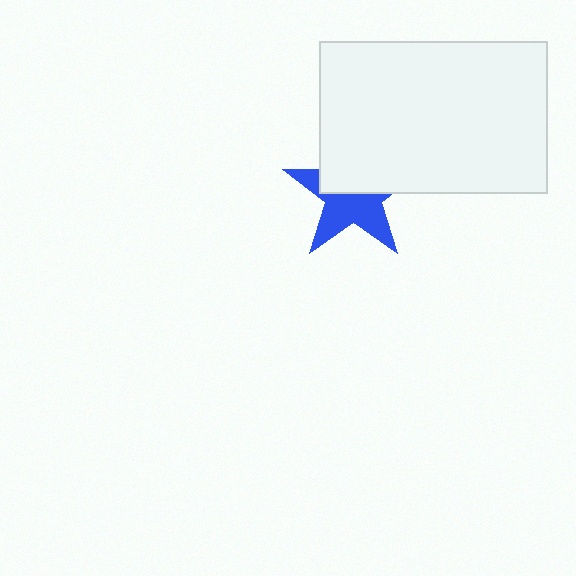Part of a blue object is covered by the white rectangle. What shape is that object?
It is a star.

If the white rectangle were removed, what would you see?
You would see the complete blue star.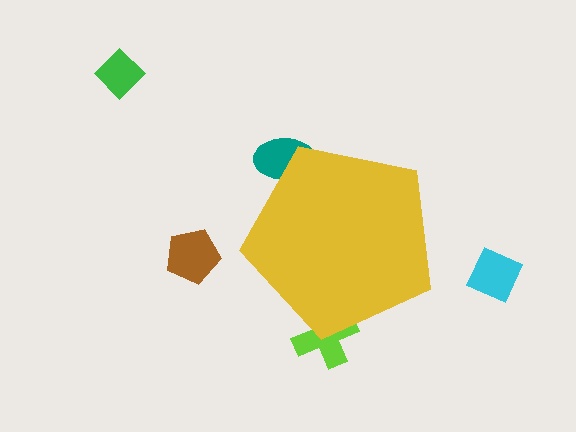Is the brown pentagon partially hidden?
No, the brown pentagon is fully visible.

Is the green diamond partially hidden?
No, the green diamond is fully visible.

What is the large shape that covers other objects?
A yellow pentagon.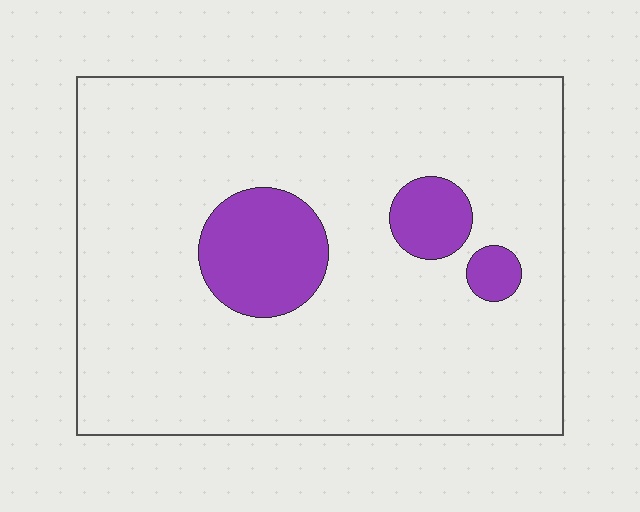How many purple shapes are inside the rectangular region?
3.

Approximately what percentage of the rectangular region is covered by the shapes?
Approximately 10%.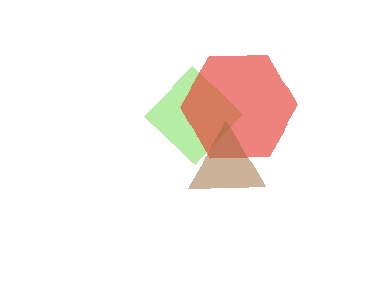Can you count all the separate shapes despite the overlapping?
Yes, there are 3 separate shapes.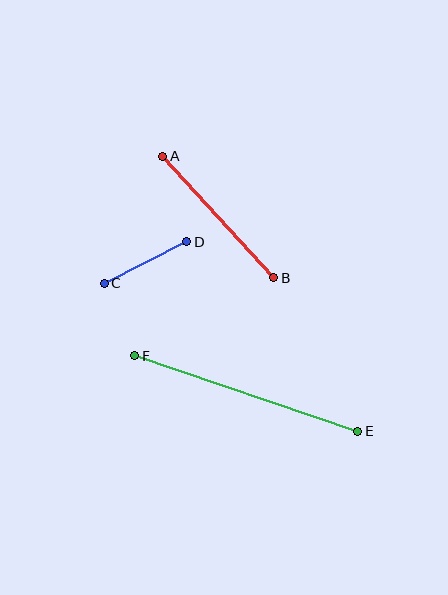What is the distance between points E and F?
The distance is approximately 235 pixels.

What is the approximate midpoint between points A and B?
The midpoint is at approximately (218, 217) pixels.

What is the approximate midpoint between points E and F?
The midpoint is at approximately (246, 394) pixels.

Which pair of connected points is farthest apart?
Points E and F are farthest apart.